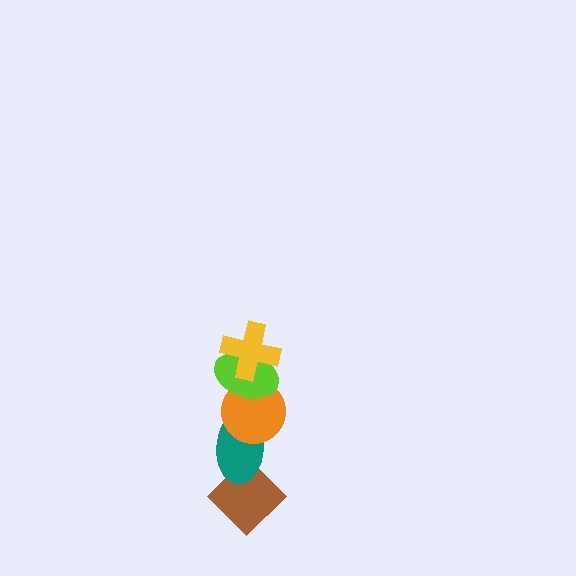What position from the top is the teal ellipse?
The teal ellipse is 4th from the top.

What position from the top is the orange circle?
The orange circle is 3rd from the top.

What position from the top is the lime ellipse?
The lime ellipse is 2nd from the top.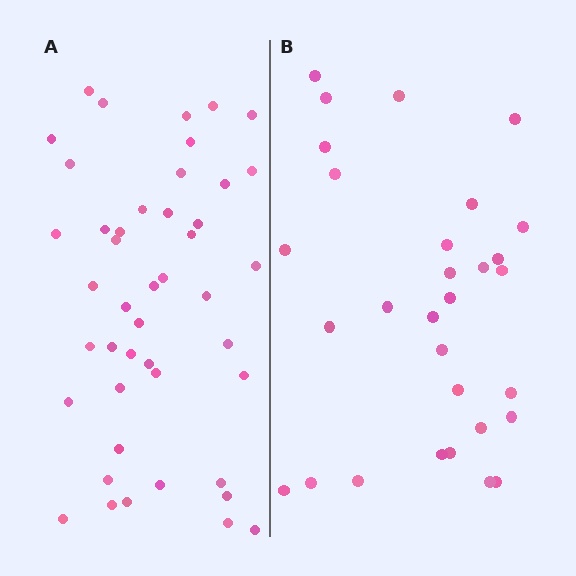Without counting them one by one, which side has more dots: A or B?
Region A (the left region) has more dots.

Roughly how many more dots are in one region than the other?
Region A has approximately 15 more dots than region B.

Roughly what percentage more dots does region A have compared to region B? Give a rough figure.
About 50% more.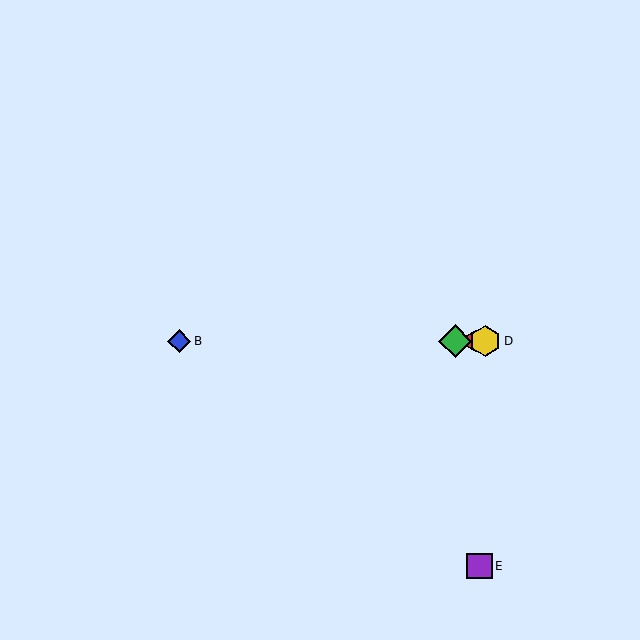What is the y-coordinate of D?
Object D is at y≈341.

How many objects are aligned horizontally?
4 objects (A, B, C, D) are aligned horizontally.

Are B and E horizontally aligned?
No, B is at y≈341 and E is at y≈566.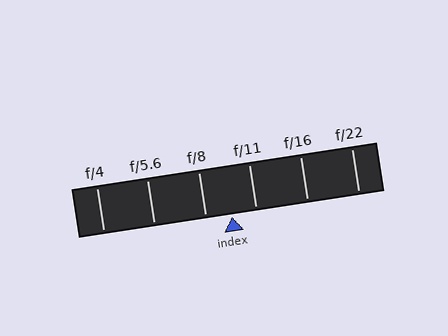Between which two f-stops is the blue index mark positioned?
The index mark is between f/8 and f/11.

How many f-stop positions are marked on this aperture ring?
There are 6 f-stop positions marked.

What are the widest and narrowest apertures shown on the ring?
The widest aperture shown is f/4 and the narrowest is f/22.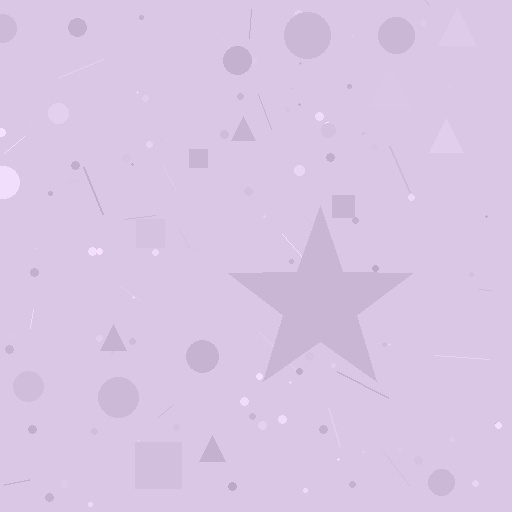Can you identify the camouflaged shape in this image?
The camouflaged shape is a star.